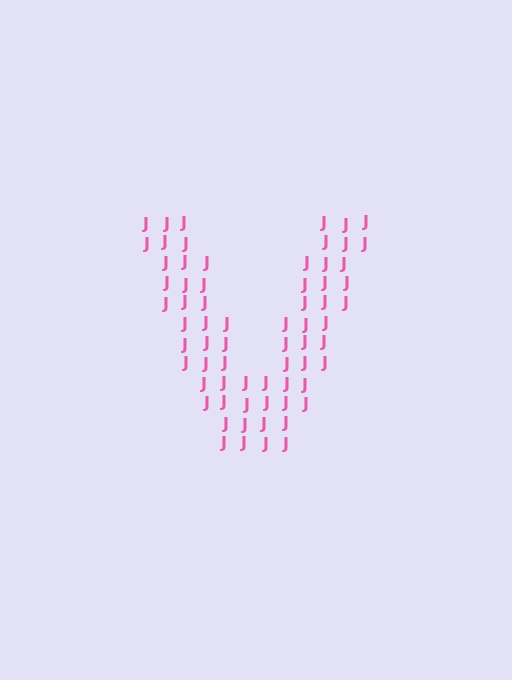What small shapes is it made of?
It is made of small letter J's.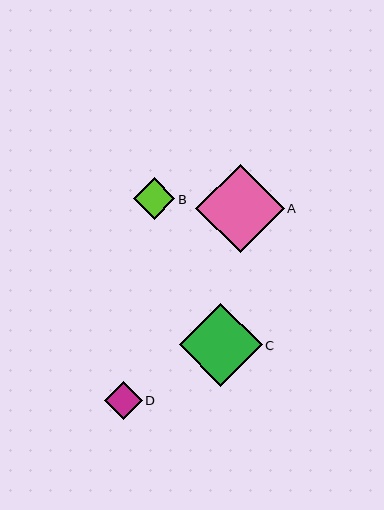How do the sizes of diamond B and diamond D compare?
Diamond B and diamond D are approximately the same size.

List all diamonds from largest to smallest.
From largest to smallest: A, C, B, D.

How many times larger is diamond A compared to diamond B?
Diamond A is approximately 2.1 times the size of diamond B.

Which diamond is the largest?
Diamond A is the largest with a size of approximately 88 pixels.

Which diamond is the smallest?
Diamond D is the smallest with a size of approximately 38 pixels.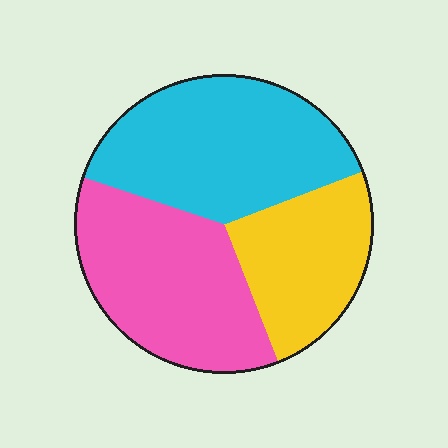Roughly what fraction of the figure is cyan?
Cyan covers roughly 40% of the figure.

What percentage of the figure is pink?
Pink takes up about three eighths (3/8) of the figure.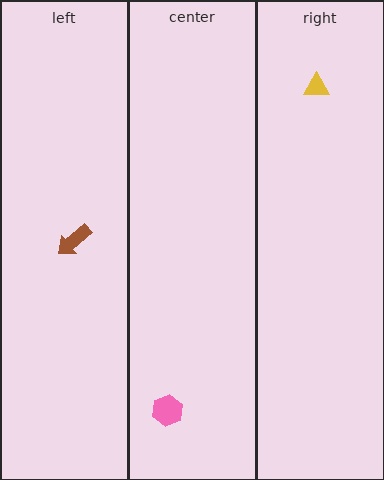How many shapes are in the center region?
1.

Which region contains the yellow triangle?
The right region.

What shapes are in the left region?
The brown arrow.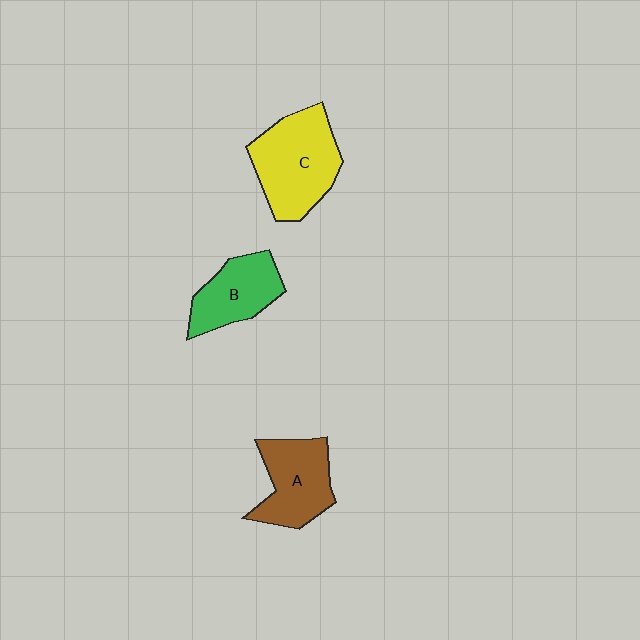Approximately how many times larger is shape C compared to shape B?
Approximately 1.5 times.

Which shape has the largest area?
Shape C (yellow).